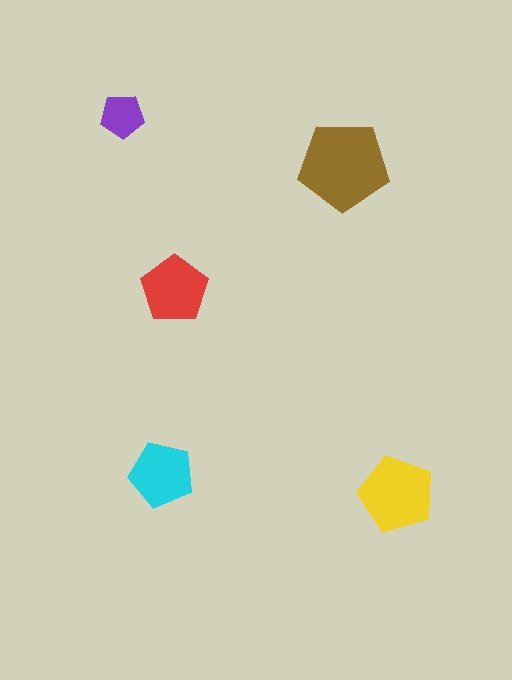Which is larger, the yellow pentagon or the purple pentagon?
The yellow one.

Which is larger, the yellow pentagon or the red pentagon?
The yellow one.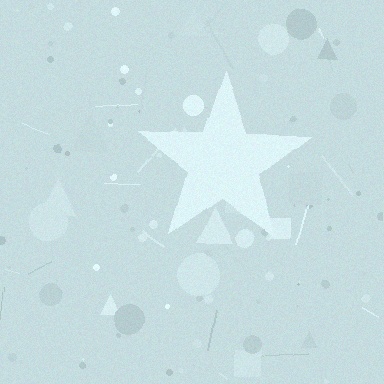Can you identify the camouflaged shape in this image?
The camouflaged shape is a star.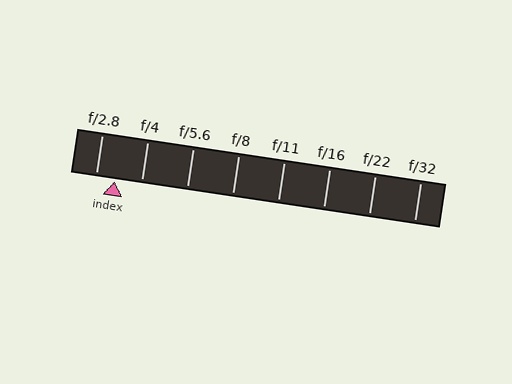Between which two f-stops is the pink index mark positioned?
The index mark is between f/2.8 and f/4.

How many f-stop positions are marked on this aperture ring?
There are 8 f-stop positions marked.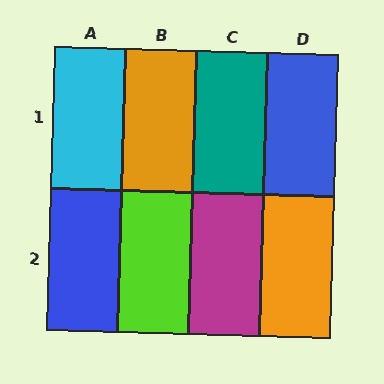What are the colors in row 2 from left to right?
Blue, lime, magenta, orange.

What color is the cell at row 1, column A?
Cyan.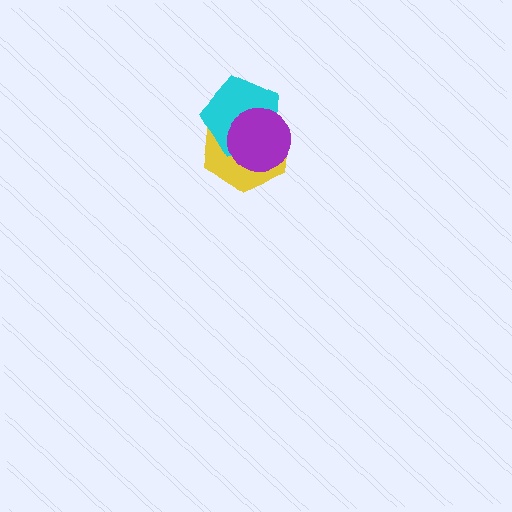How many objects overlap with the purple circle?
2 objects overlap with the purple circle.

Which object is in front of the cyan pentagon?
The purple circle is in front of the cyan pentagon.